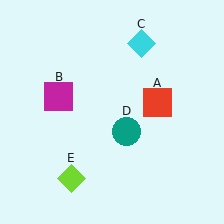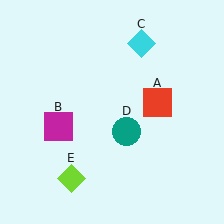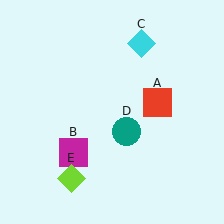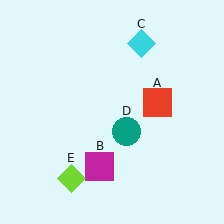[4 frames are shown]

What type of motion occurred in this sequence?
The magenta square (object B) rotated counterclockwise around the center of the scene.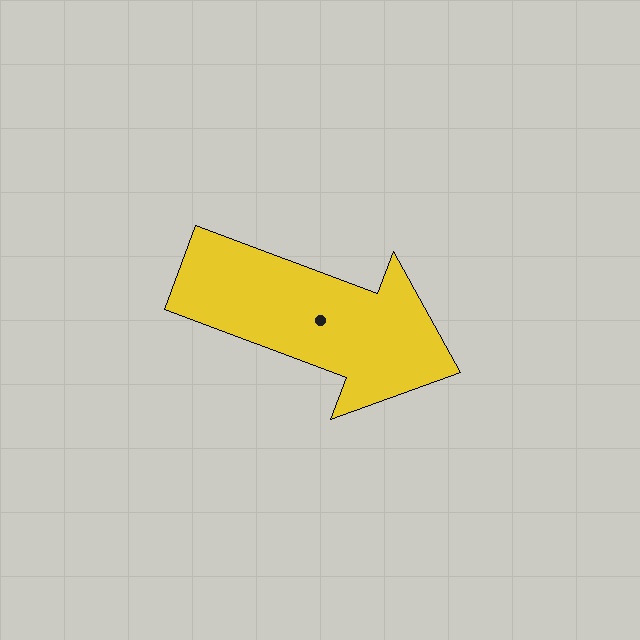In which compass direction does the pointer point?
East.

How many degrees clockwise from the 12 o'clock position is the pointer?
Approximately 110 degrees.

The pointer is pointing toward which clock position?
Roughly 4 o'clock.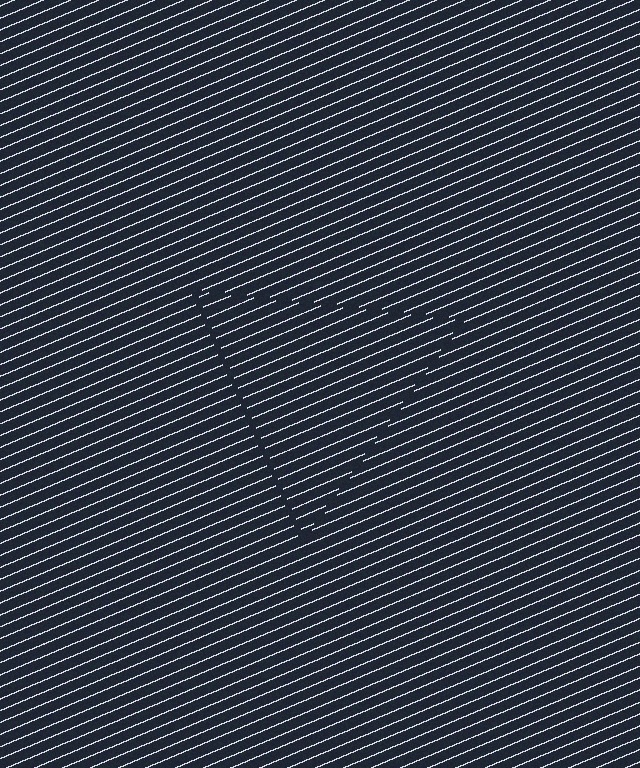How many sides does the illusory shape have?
3 sides — the line-ends trace a triangle.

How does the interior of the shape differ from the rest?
The interior of the shape contains the same grating, shifted by half a period — the contour is defined by the phase discontinuity where line-ends from the inner and outer gratings abut.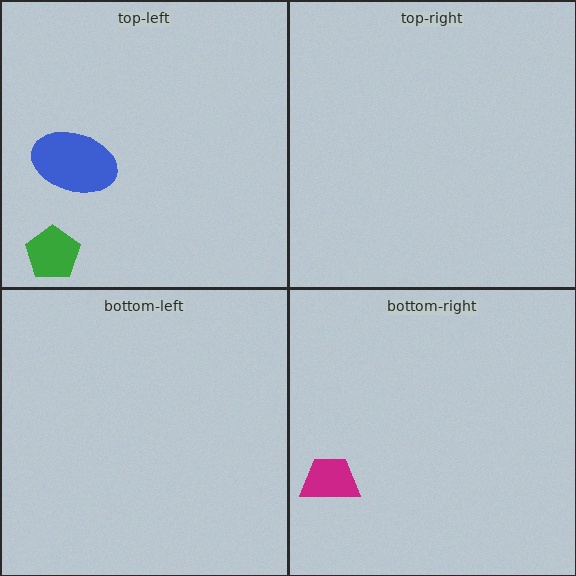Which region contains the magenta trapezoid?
The bottom-right region.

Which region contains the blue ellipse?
The top-left region.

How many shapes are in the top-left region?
2.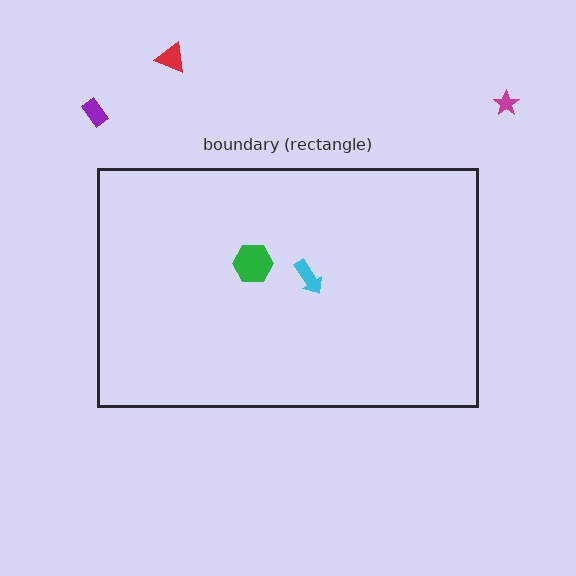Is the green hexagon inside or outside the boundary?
Inside.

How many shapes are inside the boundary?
2 inside, 3 outside.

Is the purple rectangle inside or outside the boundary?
Outside.